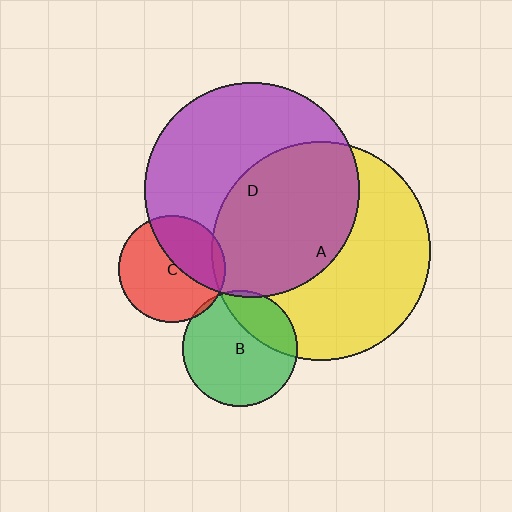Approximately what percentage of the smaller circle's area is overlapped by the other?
Approximately 40%.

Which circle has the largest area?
Circle A (yellow).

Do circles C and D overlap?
Yes.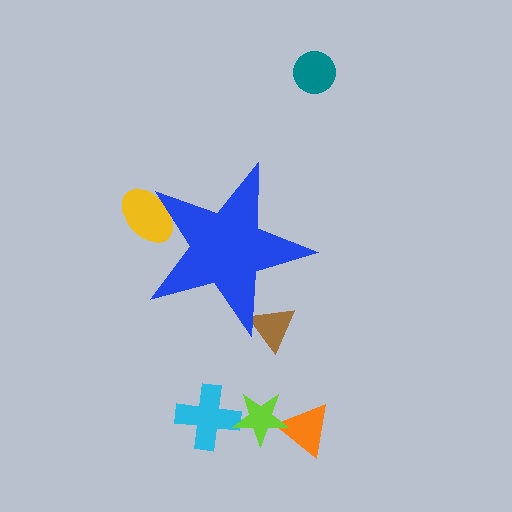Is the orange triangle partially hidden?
No, the orange triangle is fully visible.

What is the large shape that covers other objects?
A blue star.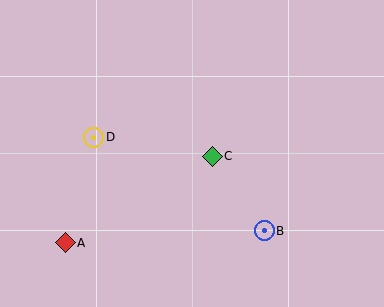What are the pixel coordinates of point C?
Point C is at (212, 156).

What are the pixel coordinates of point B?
Point B is at (264, 231).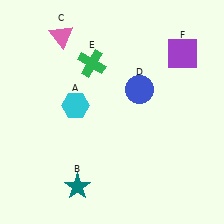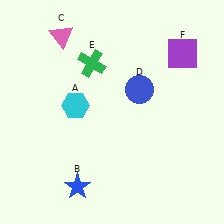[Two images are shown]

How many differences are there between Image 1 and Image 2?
There is 1 difference between the two images.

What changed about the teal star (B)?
In Image 1, B is teal. In Image 2, it changed to blue.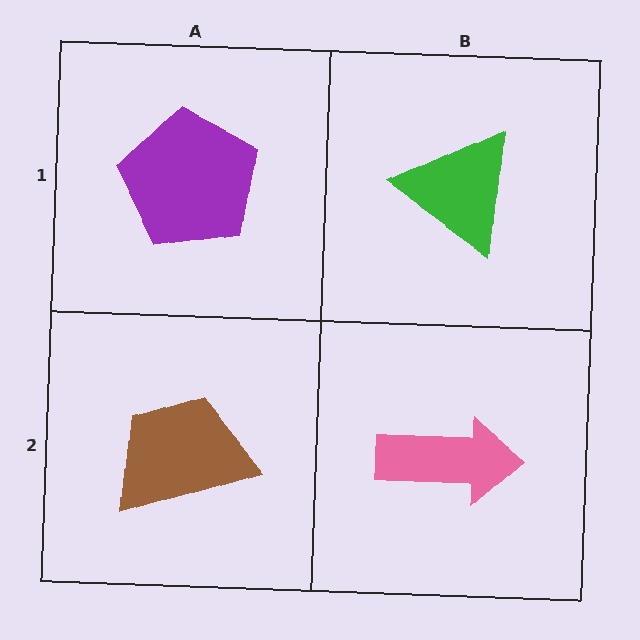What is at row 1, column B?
A green triangle.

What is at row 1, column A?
A purple pentagon.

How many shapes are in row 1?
2 shapes.